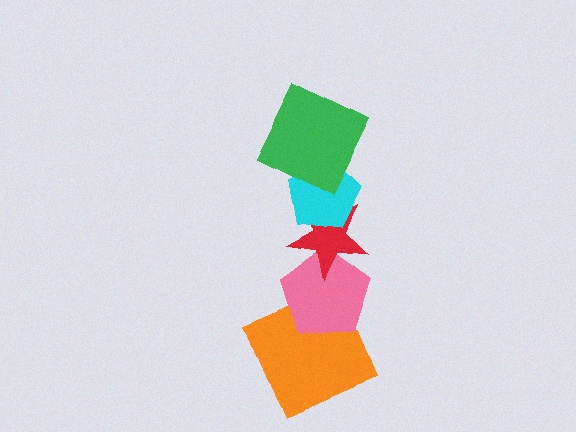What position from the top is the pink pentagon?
The pink pentagon is 4th from the top.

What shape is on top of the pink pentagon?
The red star is on top of the pink pentagon.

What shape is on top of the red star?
The cyan pentagon is on top of the red star.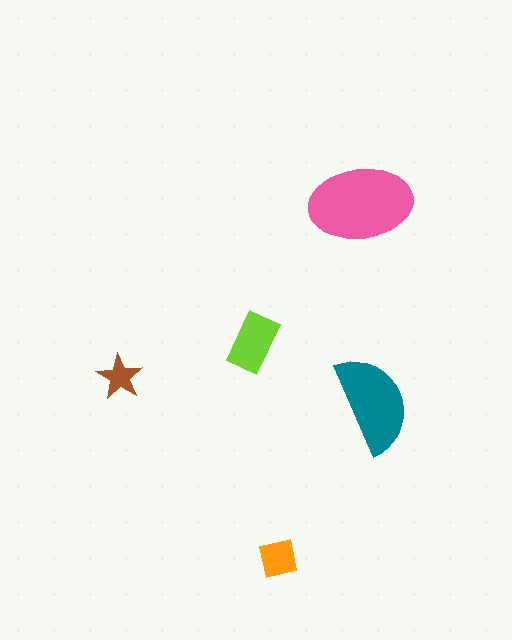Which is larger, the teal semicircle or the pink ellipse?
The pink ellipse.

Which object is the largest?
The pink ellipse.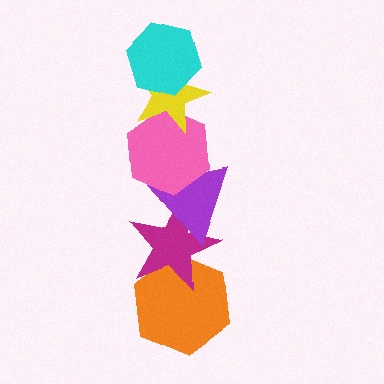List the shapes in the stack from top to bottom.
From top to bottom: the cyan hexagon, the yellow star, the pink hexagon, the purple triangle, the magenta star, the orange hexagon.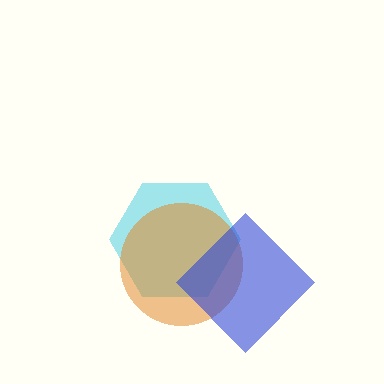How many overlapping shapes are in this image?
There are 3 overlapping shapes in the image.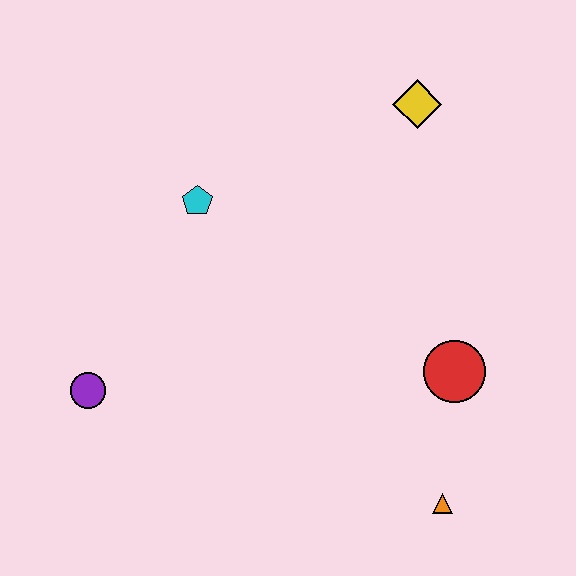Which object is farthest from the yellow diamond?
The purple circle is farthest from the yellow diamond.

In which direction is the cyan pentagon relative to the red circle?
The cyan pentagon is to the left of the red circle.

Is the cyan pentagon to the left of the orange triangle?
Yes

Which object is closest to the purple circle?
The cyan pentagon is closest to the purple circle.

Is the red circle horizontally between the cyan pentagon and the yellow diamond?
No